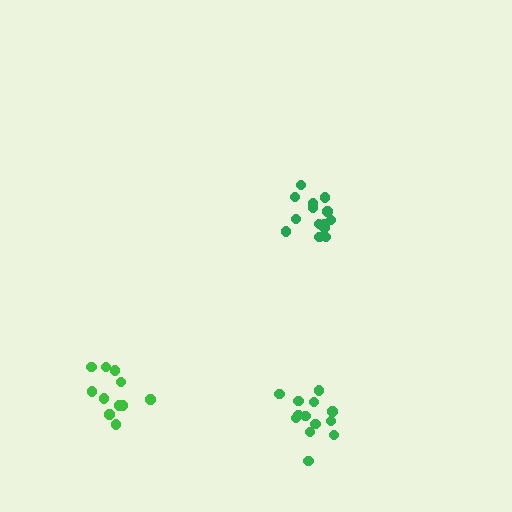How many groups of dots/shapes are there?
There are 3 groups.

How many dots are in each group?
Group 1: 13 dots, Group 2: 15 dots, Group 3: 11 dots (39 total).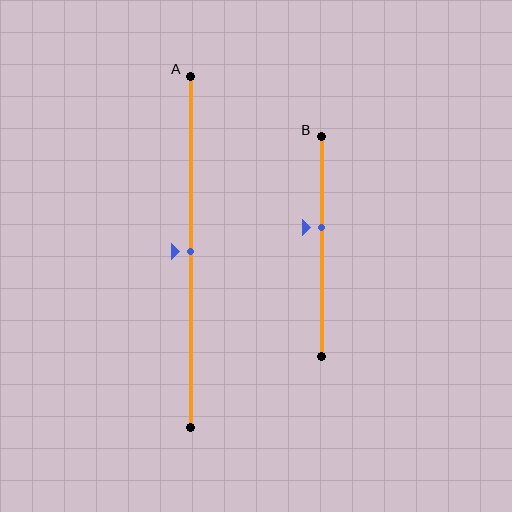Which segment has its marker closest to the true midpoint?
Segment A has its marker closest to the true midpoint.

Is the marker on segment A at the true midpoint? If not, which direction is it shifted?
Yes, the marker on segment A is at the true midpoint.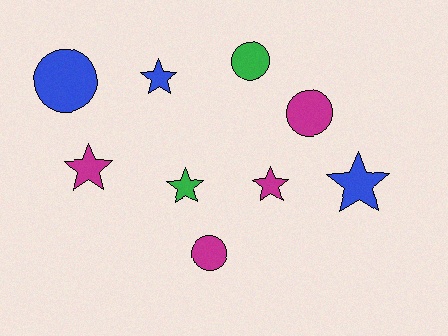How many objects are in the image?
There are 9 objects.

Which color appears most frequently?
Magenta, with 4 objects.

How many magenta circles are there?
There are 2 magenta circles.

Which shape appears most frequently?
Star, with 5 objects.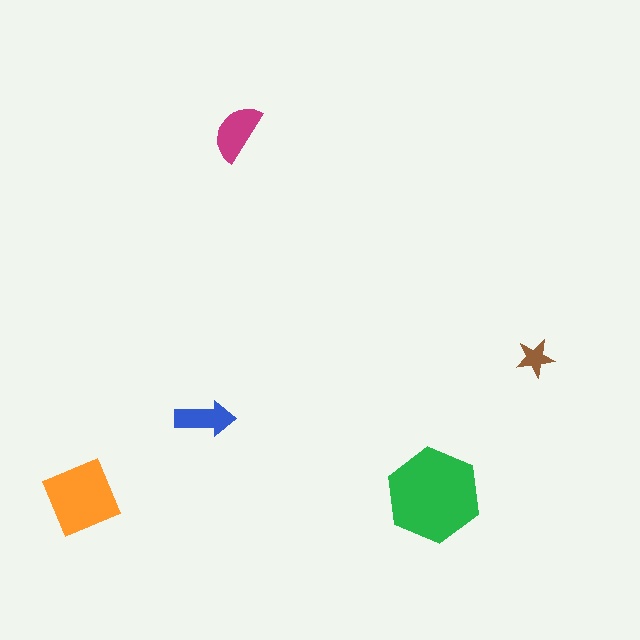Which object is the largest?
The green hexagon.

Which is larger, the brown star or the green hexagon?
The green hexagon.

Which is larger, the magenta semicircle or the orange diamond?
The orange diamond.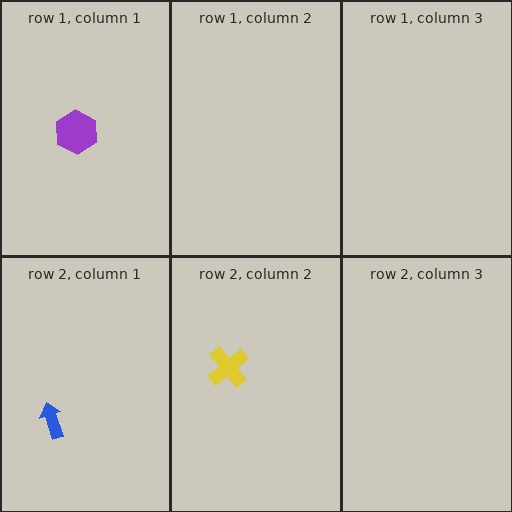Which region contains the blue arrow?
The row 2, column 1 region.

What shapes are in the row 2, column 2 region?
The yellow cross.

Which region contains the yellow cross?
The row 2, column 2 region.